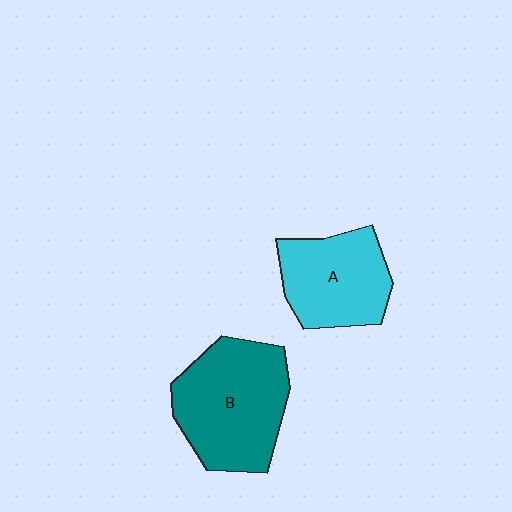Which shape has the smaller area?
Shape A (cyan).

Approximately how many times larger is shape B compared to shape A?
Approximately 1.3 times.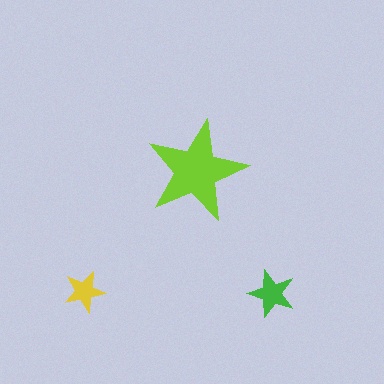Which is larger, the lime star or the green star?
The lime one.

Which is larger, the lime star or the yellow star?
The lime one.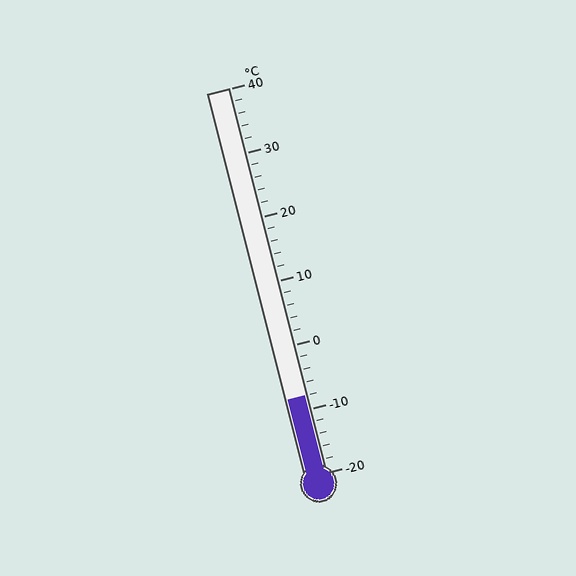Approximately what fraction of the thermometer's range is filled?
The thermometer is filled to approximately 20% of its range.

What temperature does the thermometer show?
The thermometer shows approximately -8°C.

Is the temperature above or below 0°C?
The temperature is below 0°C.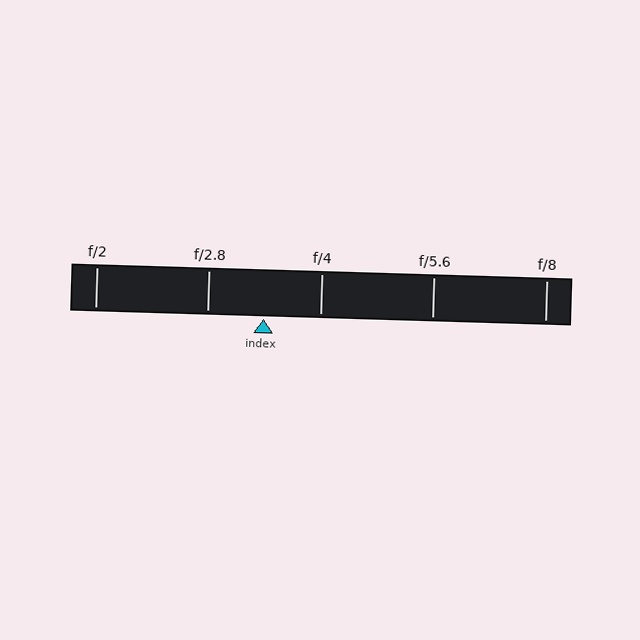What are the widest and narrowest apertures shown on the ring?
The widest aperture shown is f/2 and the narrowest is f/8.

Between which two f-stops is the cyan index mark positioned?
The index mark is between f/2.8 and f/4.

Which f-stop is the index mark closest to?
The index mark is closest to f/4.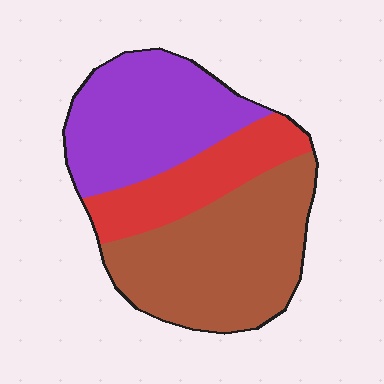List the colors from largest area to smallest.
From largest to smallest: brown, purple, red.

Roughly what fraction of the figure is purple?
Purple covers 35% of the figure.